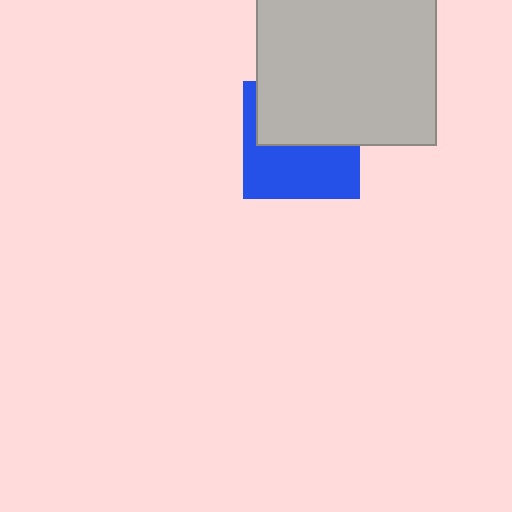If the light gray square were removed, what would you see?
You would see the complete blue square.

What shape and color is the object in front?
The object in front is a light gray square.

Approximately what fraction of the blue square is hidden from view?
Roughly 49% of the blue square is hidden behind the light gray square.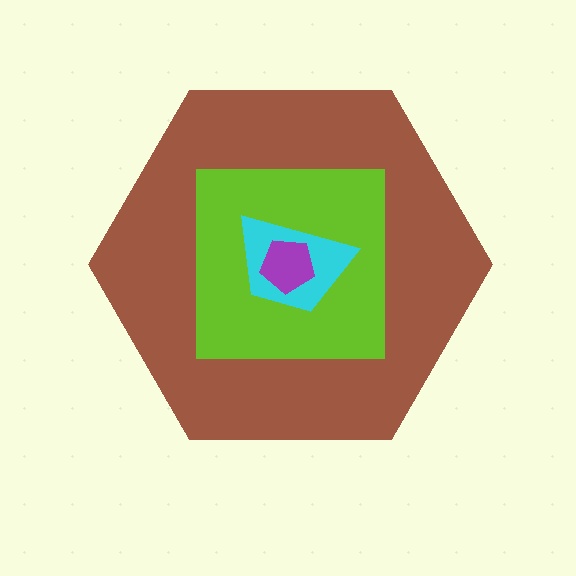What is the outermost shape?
The brown hexagon.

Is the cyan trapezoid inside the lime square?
Yes.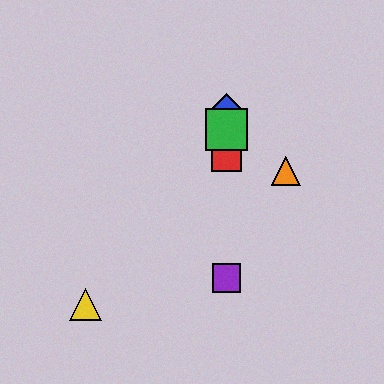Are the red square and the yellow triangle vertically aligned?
No, the red square is at x≈227 and the yellow triangle is at x≈86.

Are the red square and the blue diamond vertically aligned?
Yes, both are at x≈227.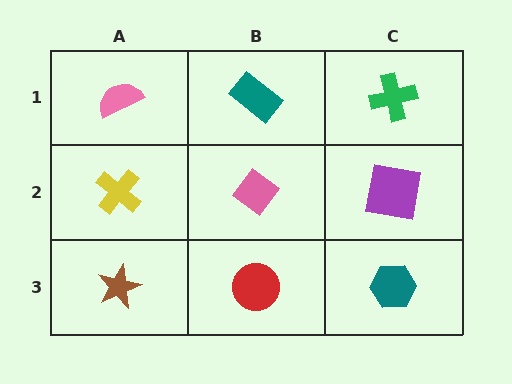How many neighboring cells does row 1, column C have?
2.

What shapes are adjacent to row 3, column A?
A yellow cross (row 2, column A), a red circle (row 3, column B).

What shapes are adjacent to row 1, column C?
A purple square (row 2, column C), a teal rectangle (row 1, column B).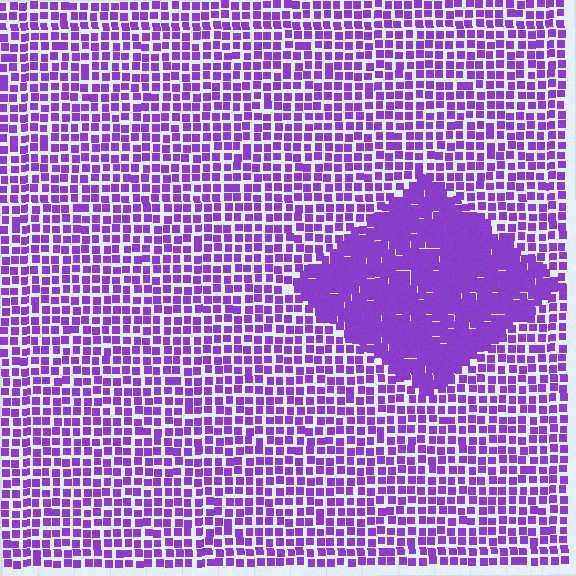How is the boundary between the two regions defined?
The boundary is defined by a change in element density (approximately 1.9x ratio). All elements are the same color, size, and shape.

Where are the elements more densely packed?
The elements are more densely packed inside the diamond boundary.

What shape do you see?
I see a diamond.